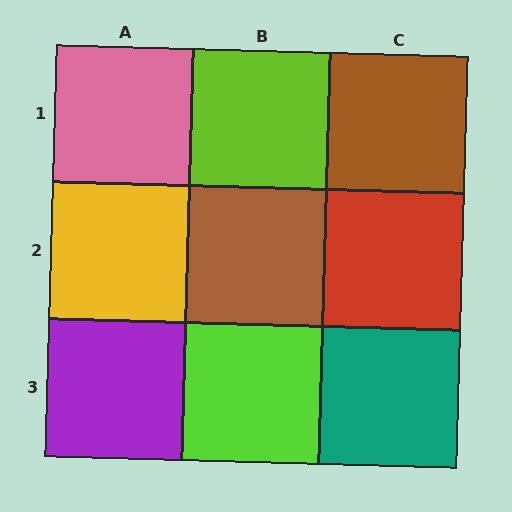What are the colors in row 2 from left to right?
Yellow, brown, red.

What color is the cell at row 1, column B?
Lime.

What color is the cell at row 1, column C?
Brown.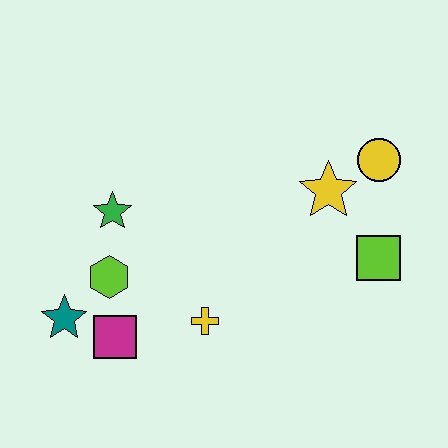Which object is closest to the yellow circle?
The yellow star is closest to the yellow circle.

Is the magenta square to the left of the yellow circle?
Yes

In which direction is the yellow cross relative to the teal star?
The yellow cross is to the right of the teal star.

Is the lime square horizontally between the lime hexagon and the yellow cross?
No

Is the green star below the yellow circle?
Yes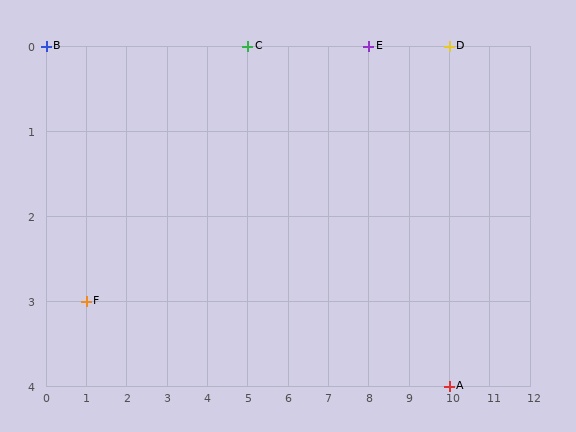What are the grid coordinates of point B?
Point B is at grid coordinates (0, 0).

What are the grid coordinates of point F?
Point F is at grid coordinates (1, 3).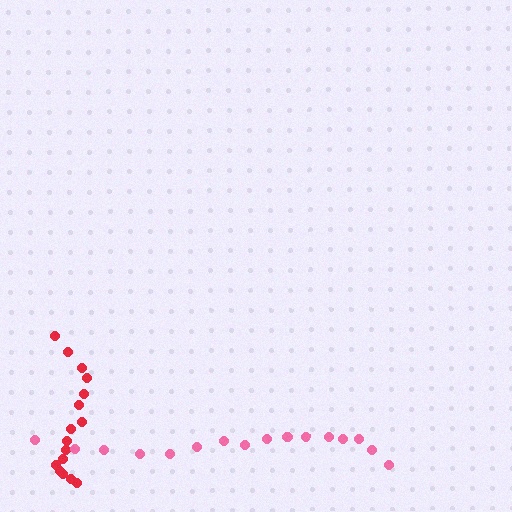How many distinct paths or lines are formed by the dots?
There are 2 distinct paths.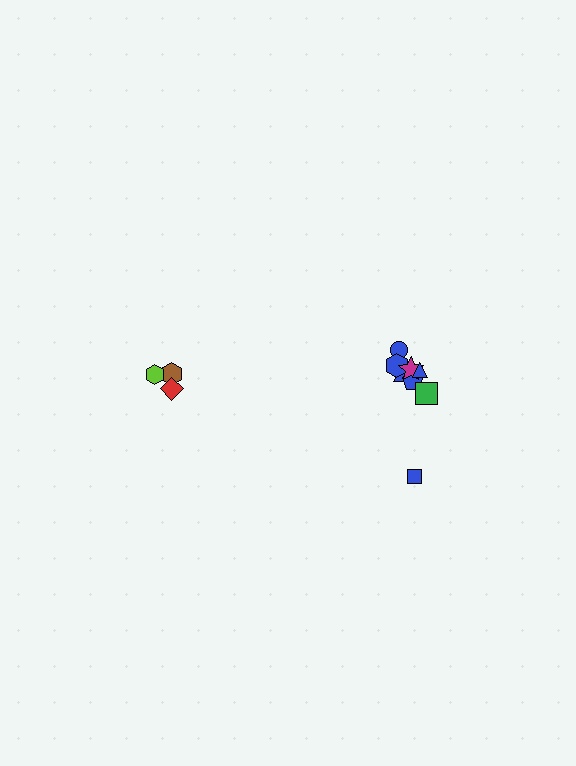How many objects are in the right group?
There are 8 objects.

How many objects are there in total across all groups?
There are 11 objects.